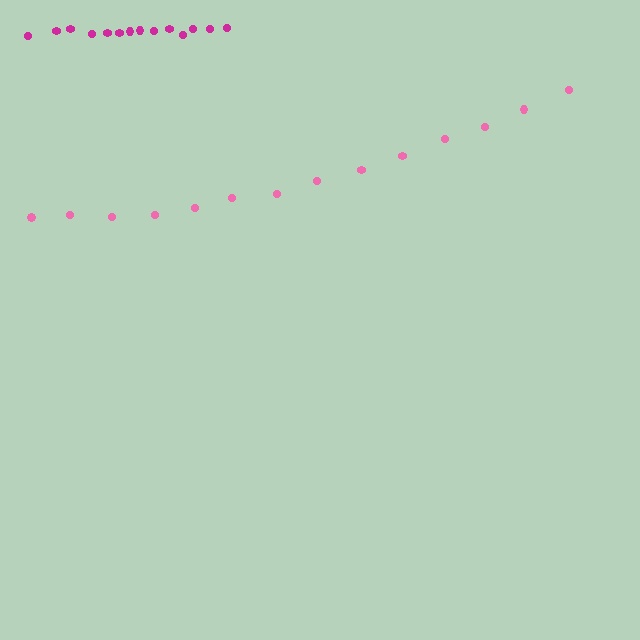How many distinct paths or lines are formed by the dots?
There are 2 distinct paths.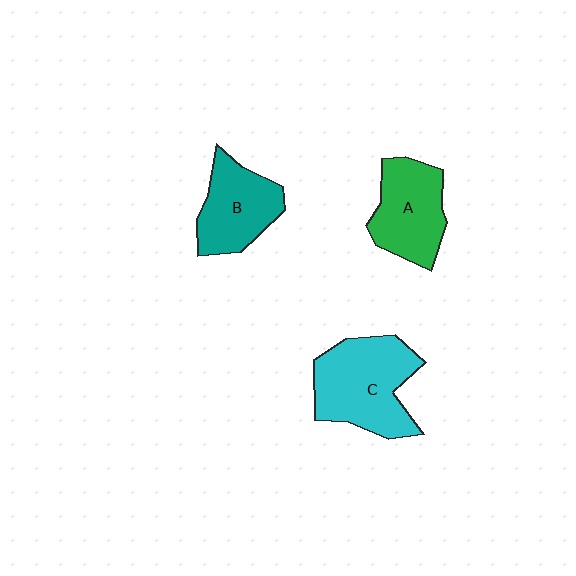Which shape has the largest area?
Shape C (cyan).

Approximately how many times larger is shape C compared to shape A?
Approximately 1.3 times.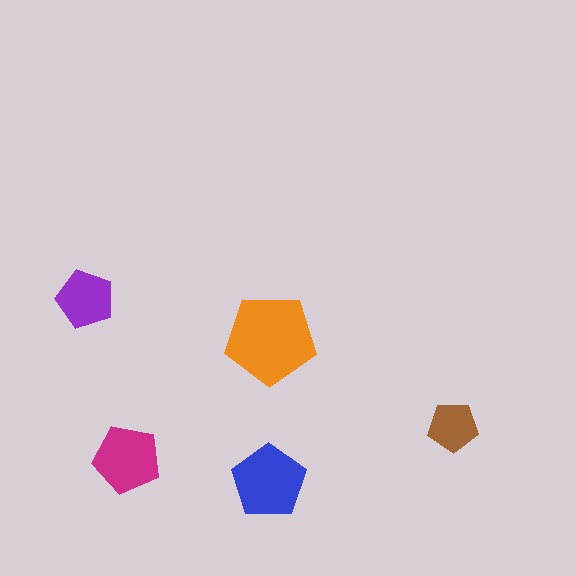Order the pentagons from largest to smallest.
the orange one, the blue one, the magenta one, the purple one, the brown one.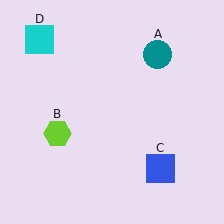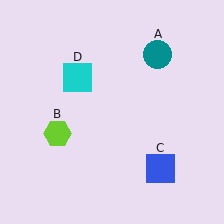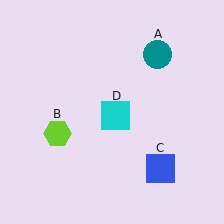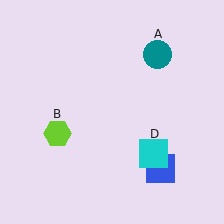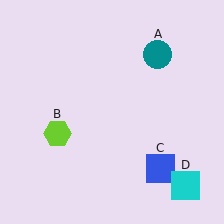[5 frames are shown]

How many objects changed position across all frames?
1 object changed position: cyan square (object D).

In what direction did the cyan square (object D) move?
The cyan square (object D) moved down and to the right.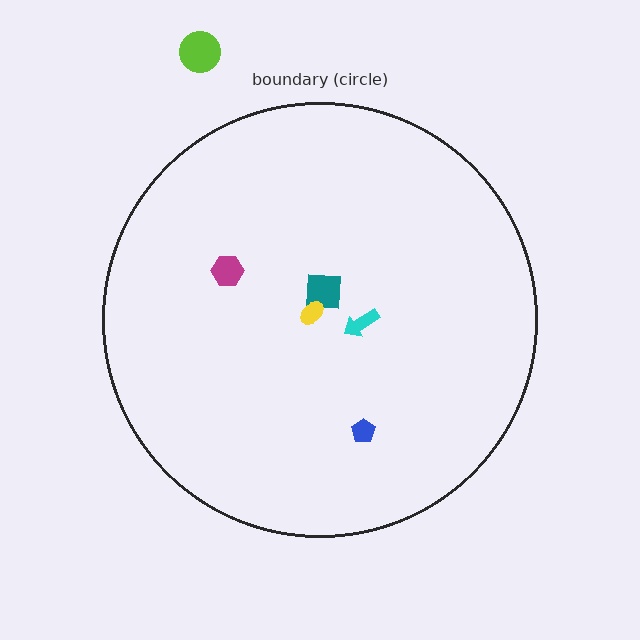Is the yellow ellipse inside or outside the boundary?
Inside.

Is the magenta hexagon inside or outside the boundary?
Inside.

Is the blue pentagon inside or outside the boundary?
Inside.